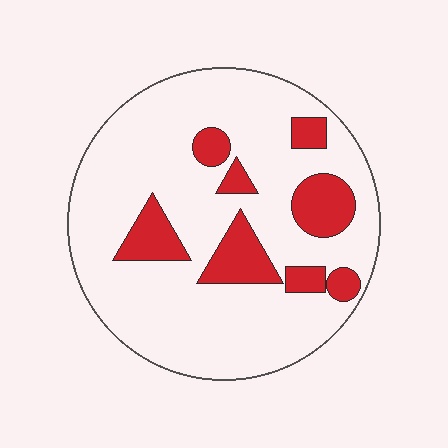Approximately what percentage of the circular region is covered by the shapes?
Approximately 20%.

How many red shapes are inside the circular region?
8.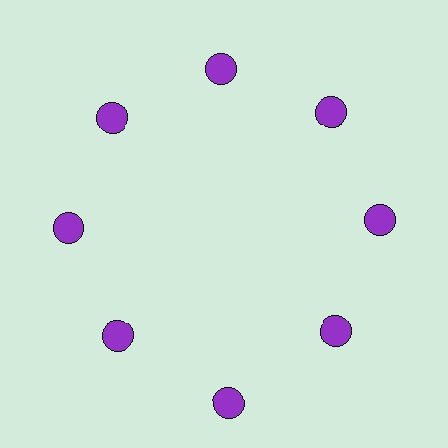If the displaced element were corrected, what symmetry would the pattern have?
It would have 8-fold rotational symmetry — the pattern would map onto itself every 45 degrees.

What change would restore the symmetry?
The symmetry would be restored by moving it inward, back onto the ring so that all 8 circles sit at equal angles and equal distance from the center.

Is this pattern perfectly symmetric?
No. The 8 purple circles are arranged in a ring, but one element near the 6 o'clock position is pushed outward from the center, breaking the 8-fold rotational symmetry.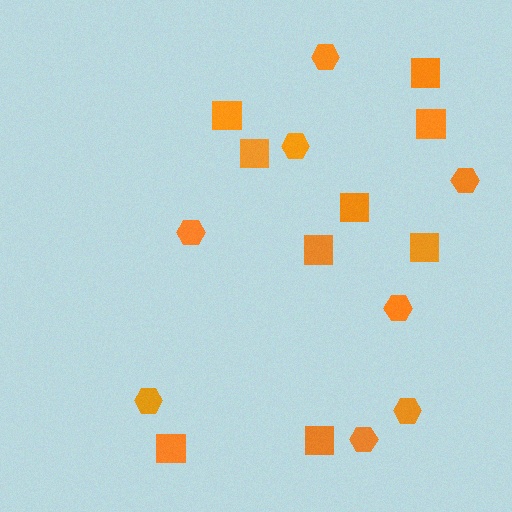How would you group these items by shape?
There are 2 groups: one group of squares (9) and one group of hexagons (8).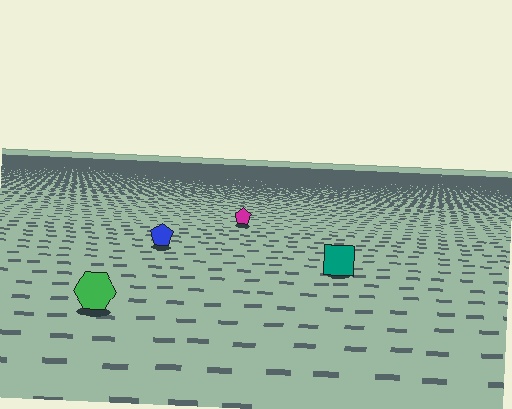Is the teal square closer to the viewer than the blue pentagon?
Yes. The teal square is closer — you can tell from the texture gradient: the ground texture is coarser near it.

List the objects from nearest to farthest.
From nearest to farthest: the green hexagon, the teal square, the blue pentagon, the magenta pentagon.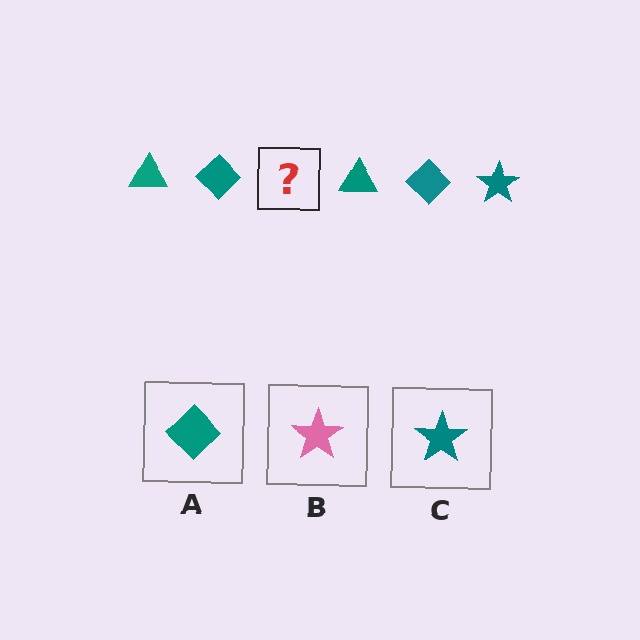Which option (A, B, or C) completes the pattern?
C.